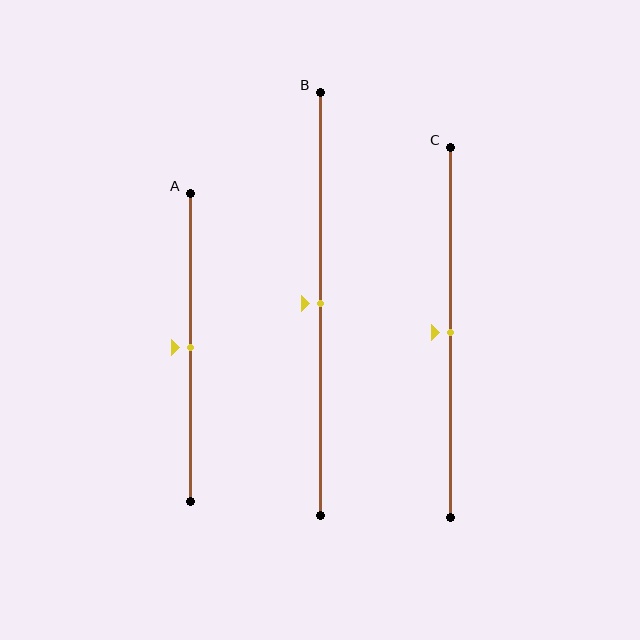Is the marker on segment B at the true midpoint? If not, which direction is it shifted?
Yes, the marker on segment B is at the true midpoint.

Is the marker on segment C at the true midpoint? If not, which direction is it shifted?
Yes, the marker on segment C is at the true midpoint.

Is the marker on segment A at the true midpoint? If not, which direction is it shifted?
Yes, the marker on segment A is at the true midpoint.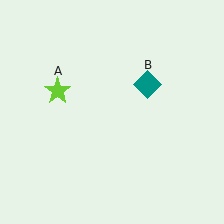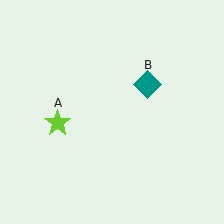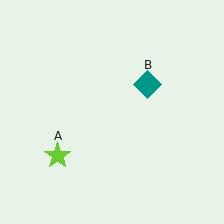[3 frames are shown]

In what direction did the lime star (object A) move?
The lime star (object A) moved down.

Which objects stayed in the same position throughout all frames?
Teal diamond (object B) remained stationary.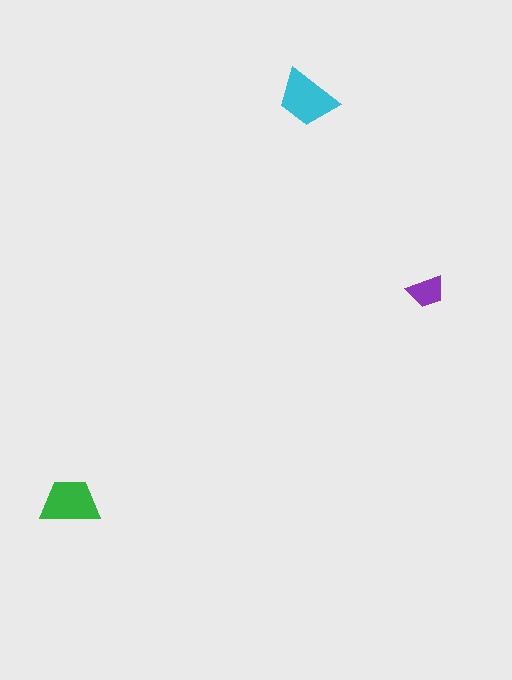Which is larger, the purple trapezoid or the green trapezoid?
The green one.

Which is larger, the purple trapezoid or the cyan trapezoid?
The cyan one.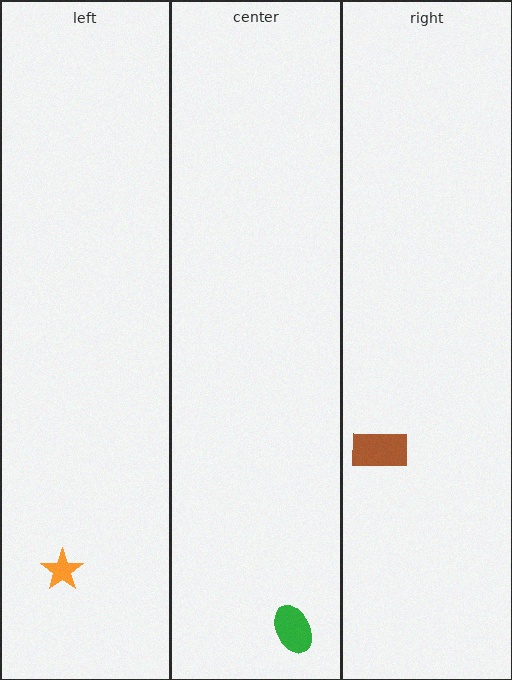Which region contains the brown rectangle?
The right region.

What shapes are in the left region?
The orange star.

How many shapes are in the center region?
1.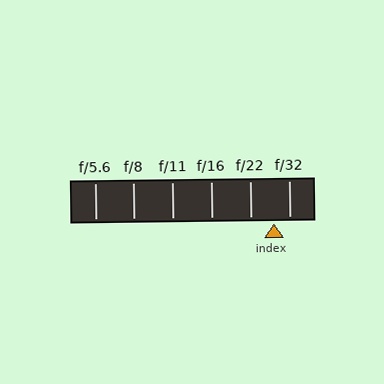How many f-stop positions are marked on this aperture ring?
There are 6 f-stop positions marked.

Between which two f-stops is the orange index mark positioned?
The index mark is between f/22 and f/32.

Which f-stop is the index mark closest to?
The index mark is closest to f/32.